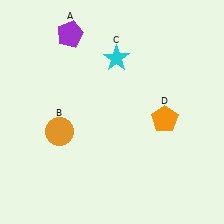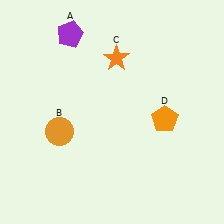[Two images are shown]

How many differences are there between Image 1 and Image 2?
There is 1 difference between the two images.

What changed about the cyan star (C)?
In Image 1, C is cyan. In Image 2, it changed to orange.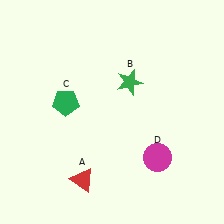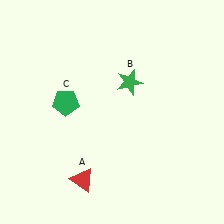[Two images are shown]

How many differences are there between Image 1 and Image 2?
There is 1 difference between the two images.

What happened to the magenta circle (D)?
The magenta circle (D) was removed in Image 2. It was in the bottom-right area of Image 1.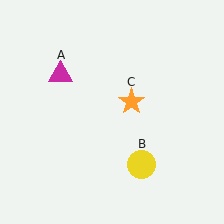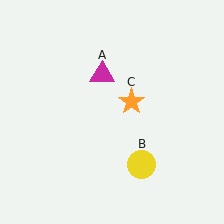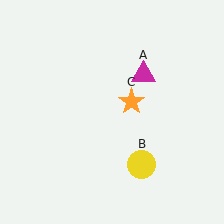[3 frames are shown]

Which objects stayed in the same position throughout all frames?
Yellow circle (object B) and orange star (object C) remained stationary.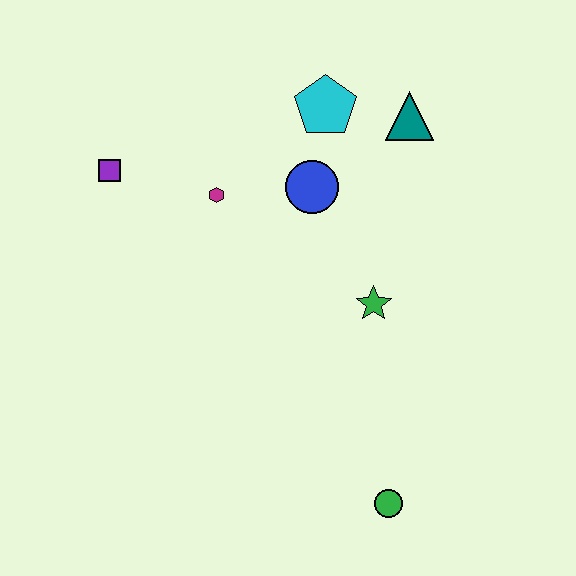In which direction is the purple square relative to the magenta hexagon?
The purple square is to the left of the magenta hexagon.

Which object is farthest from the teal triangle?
The green circle is farthest from the teal triangle.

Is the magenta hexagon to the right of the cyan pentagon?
No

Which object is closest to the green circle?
The green star is closest to the green circle.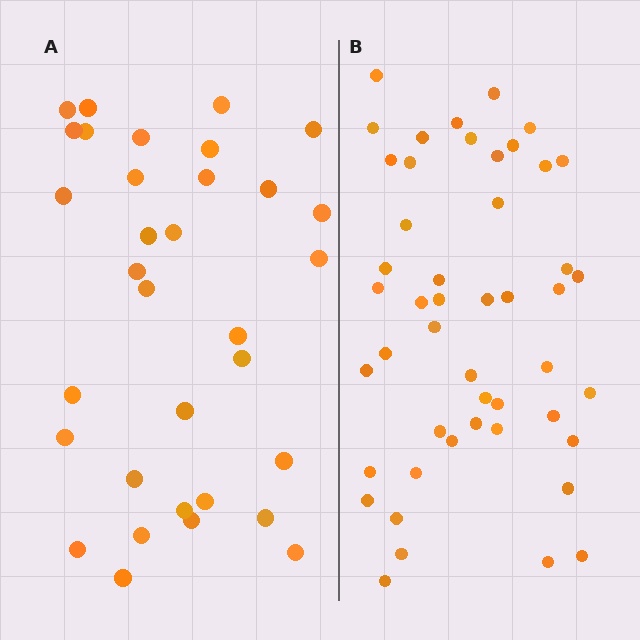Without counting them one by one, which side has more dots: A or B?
Region B (the right region) has more dots.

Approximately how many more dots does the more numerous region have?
Region B has approximately 15 more dots than region A.